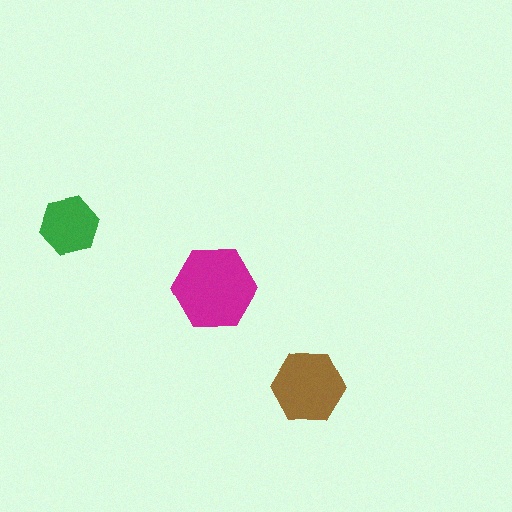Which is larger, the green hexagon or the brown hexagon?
The brown one.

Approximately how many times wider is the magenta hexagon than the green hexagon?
About 1.5 times wider.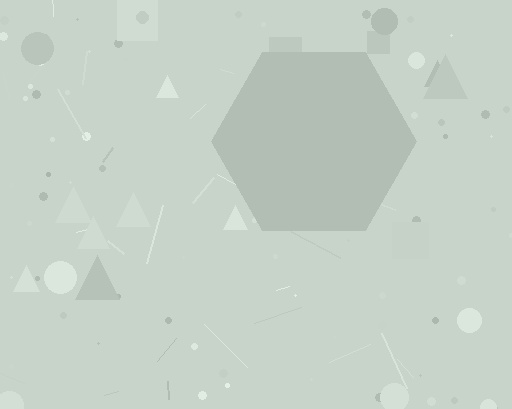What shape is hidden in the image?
A hexagon is hidden in the image.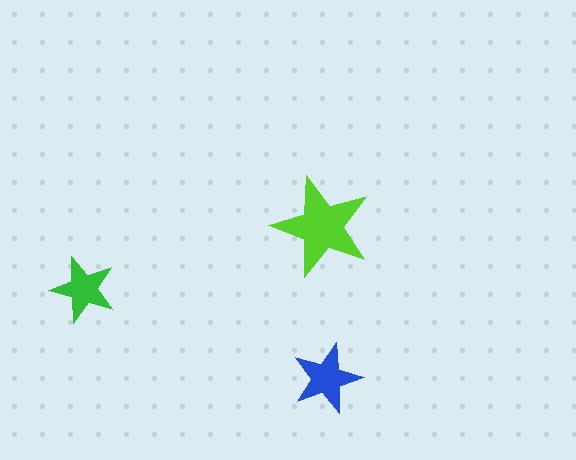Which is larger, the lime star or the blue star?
The lime one.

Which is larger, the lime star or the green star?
The lime one.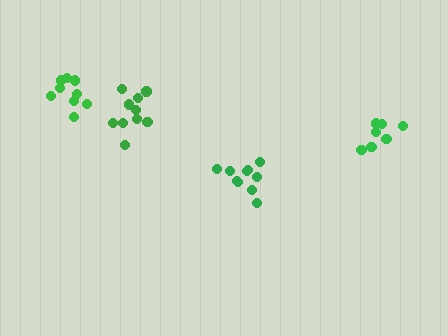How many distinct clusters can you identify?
There are 4 distinct clusters.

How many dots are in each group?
Group 1: 10 dots, Group 2: 10 dots, Group 3: 9 dots, Group 4: 7 dots (36 total).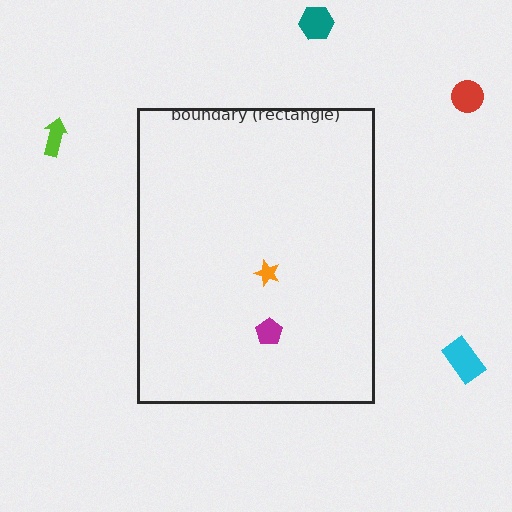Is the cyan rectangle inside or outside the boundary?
Outside.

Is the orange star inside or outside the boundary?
Inside.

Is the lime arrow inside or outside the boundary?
Outside.